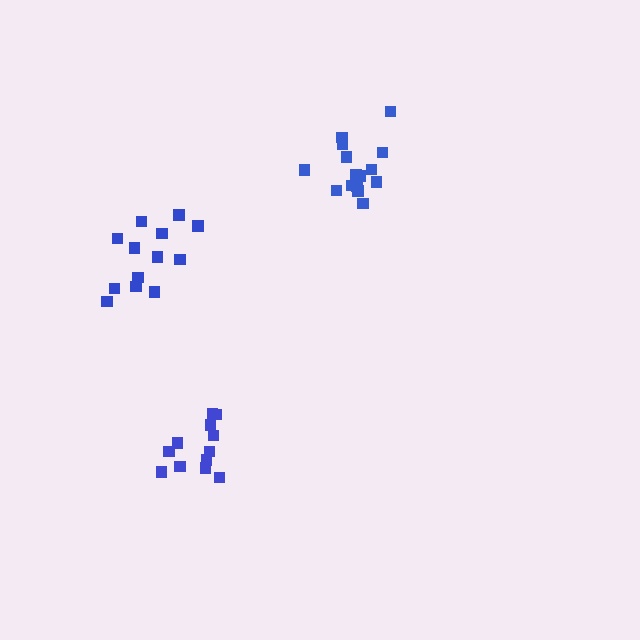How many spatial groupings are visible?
There are 3 spatial groupings.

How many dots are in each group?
Group 1: 13 dots, Group 2: 17 dots, Group 3: 13 dots (43 total).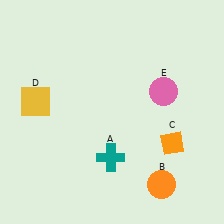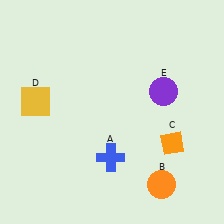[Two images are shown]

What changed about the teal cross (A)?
In Image 1, A is teal. In Image 2, it changed to blue.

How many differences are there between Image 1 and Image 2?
There are 2 differences between the two images.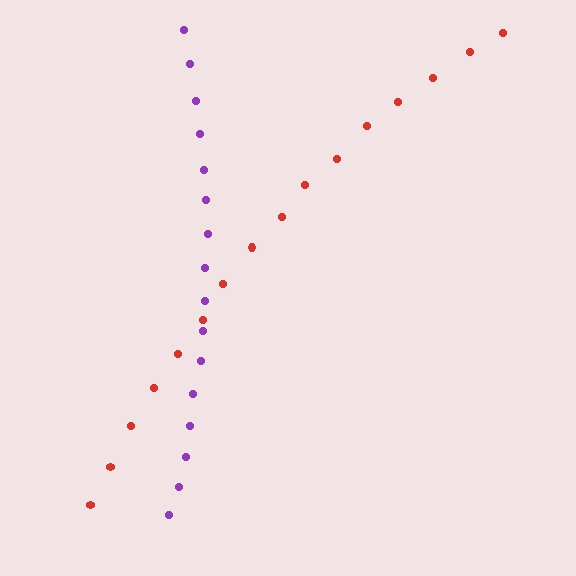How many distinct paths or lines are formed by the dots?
There are 2 distinct paths.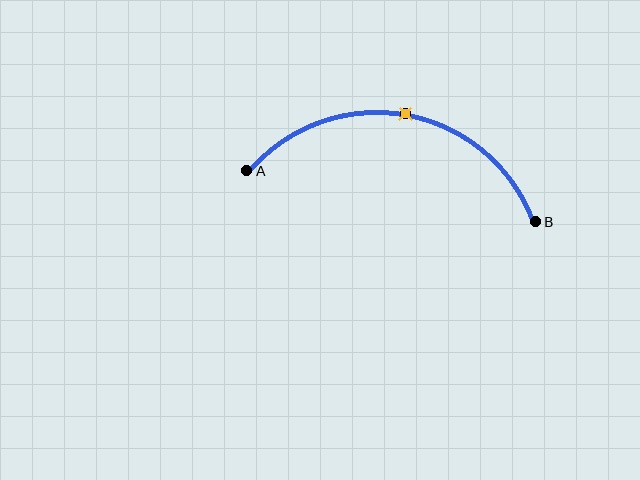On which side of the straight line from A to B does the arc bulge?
The arc bulges above the straight line connecting A and B.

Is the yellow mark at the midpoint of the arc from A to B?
Yes. The yellow mark lies on the arc at equal arc-length from both A and B — it is the arc midpoint.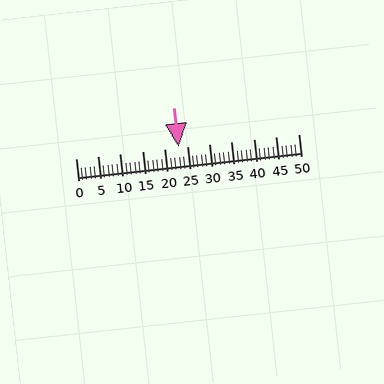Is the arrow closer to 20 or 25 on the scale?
The arrow is closer to 25.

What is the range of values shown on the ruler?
The ruler shows values from 0 to 50.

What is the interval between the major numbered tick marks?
The major tick marks are spaced 5 units apart.